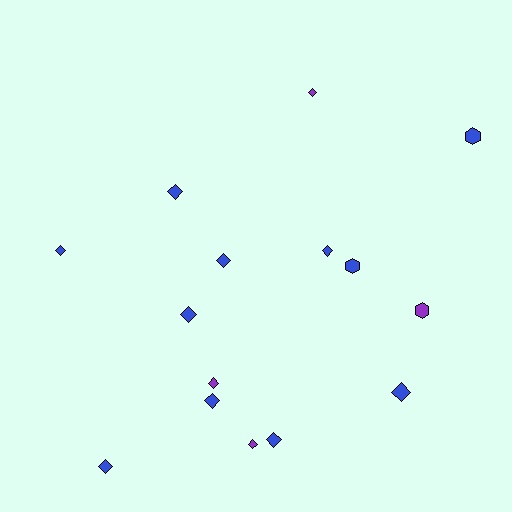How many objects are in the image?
There are 15 objects.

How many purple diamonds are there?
There are 3 purple diamonds.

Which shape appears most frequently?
Diamond, with 12 objects.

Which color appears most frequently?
Blue, with 11 objects.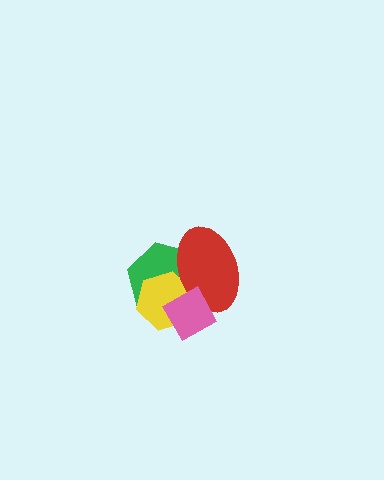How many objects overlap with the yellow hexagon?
3 objects overlap with the yellow hexagon.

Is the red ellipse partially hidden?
Yes, it is partially covered by another shape.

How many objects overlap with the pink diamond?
3 objects overlap with the pink diamond.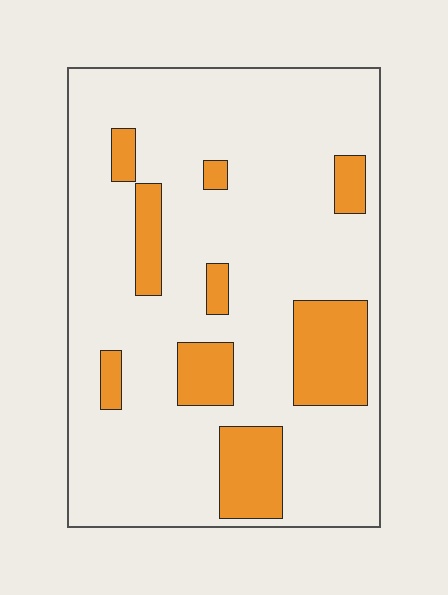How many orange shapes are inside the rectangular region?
9.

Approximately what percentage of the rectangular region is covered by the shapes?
Approximately 20%.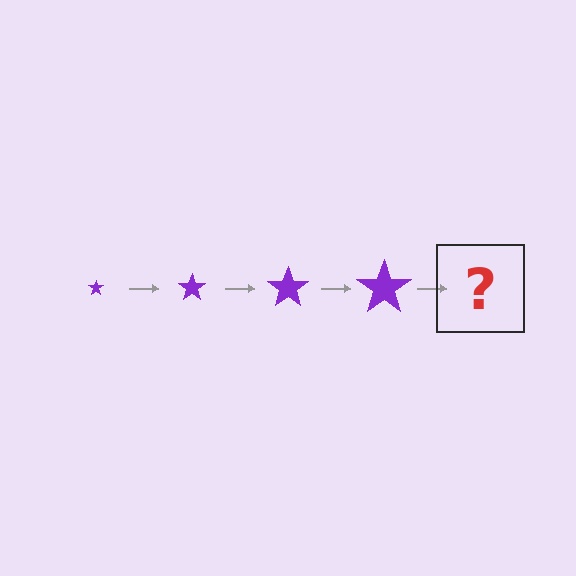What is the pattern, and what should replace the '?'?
The pattern is that the star gets progressively larger each step. The '?' should be a purple star, larger than the previous one.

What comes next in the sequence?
The next element should be a purple star, larger than the previous one.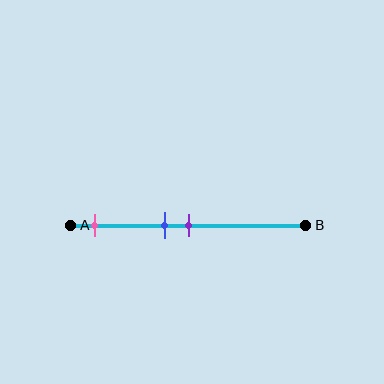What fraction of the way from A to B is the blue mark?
The blue mark is approximately 40% (0.4) of the way from A to B.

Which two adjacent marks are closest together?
The blue and purple marks are the closest adjacent pair.